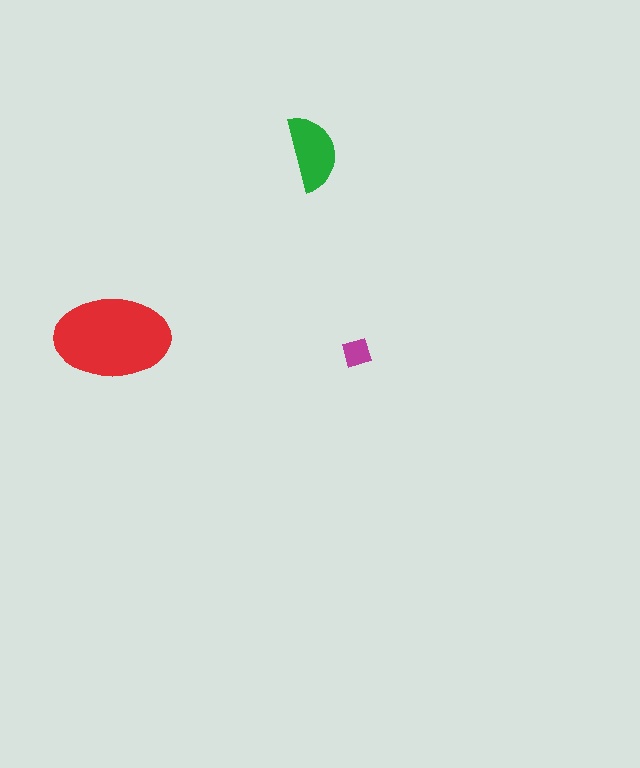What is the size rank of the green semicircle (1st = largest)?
2nd.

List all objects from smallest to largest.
The magenta diamond, the green semicircle, the red ellipse.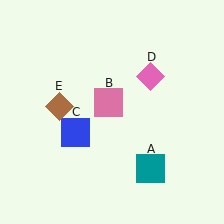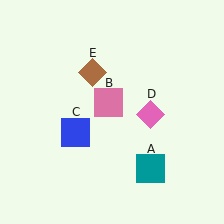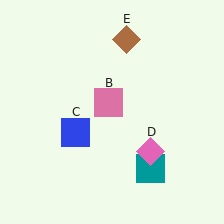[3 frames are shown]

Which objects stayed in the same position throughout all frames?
Teal square (object A) and pink square (object B) and blue square (object C) remained stationary.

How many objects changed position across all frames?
2 objects changed position: pink diamond (object D), brown diamond (object E).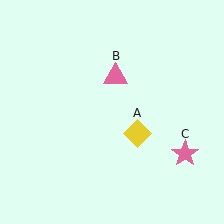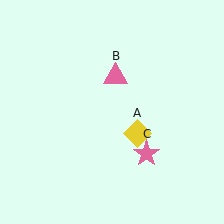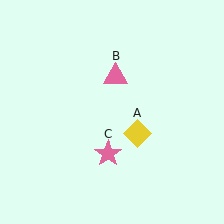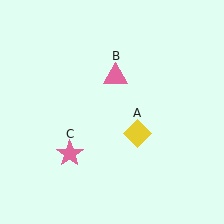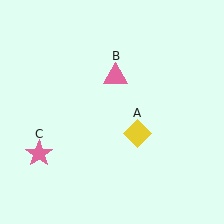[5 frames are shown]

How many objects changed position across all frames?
1 object changed position: pink star (object C).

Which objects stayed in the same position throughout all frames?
Yellow diamond (object A) and pink triangle (object B) remained stationary.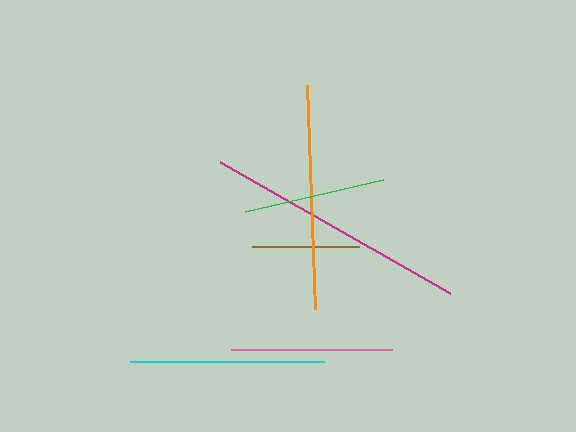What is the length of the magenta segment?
The magenta segment is approximately 264 pixels long.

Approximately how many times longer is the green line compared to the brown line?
The green line is approximately 1.3 times the length of the brown line.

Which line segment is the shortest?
The brown line is the shortest at approximately 107 pixels.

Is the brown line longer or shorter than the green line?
The green line is longer than the brown line.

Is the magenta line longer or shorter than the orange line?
The magenta line is longer than the orange line.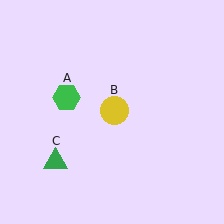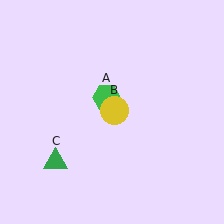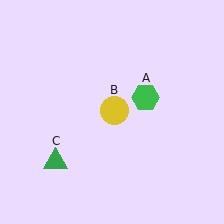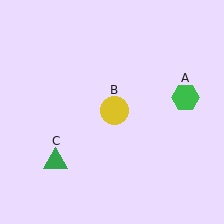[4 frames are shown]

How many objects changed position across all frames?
1 object changed position: green hexagon (object A).